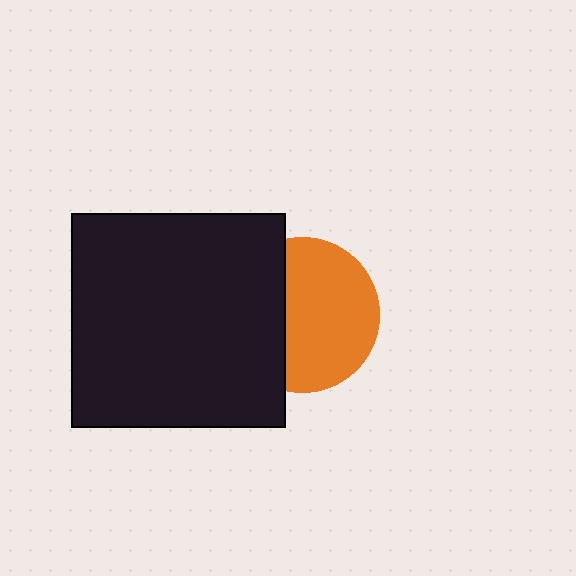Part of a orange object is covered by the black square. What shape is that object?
It is a circle.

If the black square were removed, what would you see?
You would see the complete orange circle.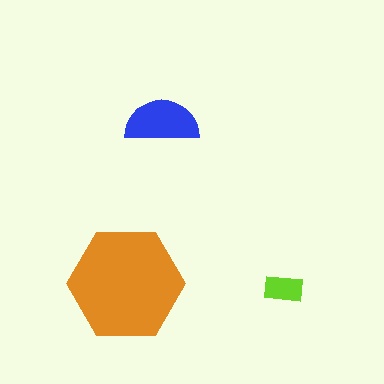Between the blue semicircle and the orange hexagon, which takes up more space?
The orange hexagon.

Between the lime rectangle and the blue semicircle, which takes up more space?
The blue semicircle.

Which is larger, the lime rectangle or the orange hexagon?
The orange hexagon.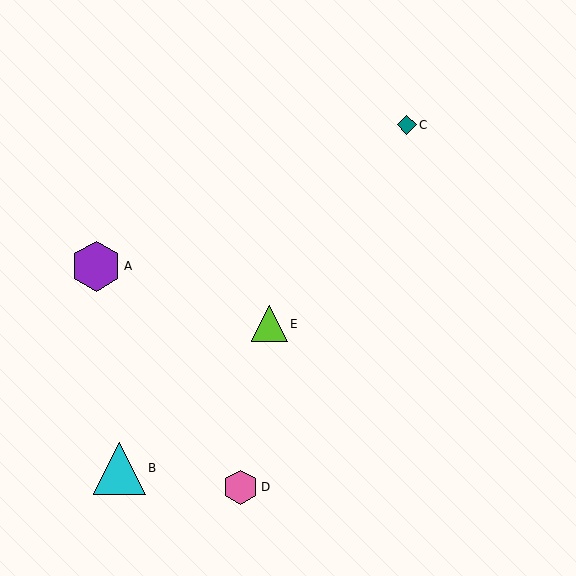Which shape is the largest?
The cyan triangle (labeled B) is the largest.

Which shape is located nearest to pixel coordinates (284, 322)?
The lime triangle (labeled E) at (269, 324) is nearest to that location.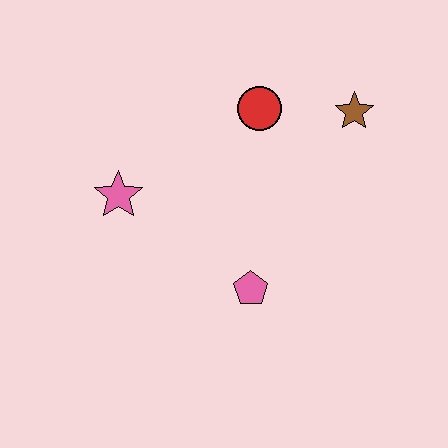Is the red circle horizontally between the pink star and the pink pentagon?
No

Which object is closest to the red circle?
The brown star is closest to the red circle.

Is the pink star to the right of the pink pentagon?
No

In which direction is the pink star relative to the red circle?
The pink star is to the left of the red circle.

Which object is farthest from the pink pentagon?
The brown star is farthest from the pink pentagon.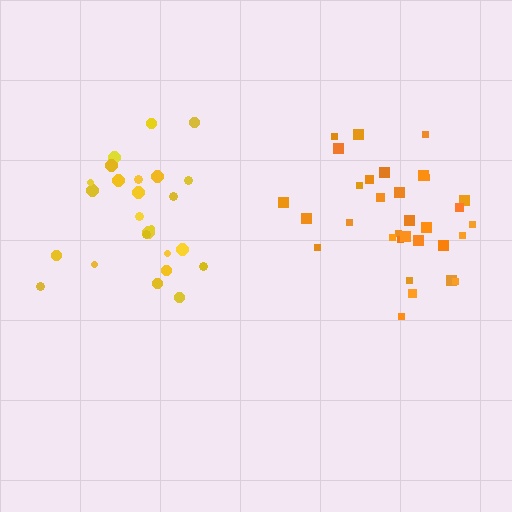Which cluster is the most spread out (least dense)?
Yellow.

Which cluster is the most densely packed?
Orange.